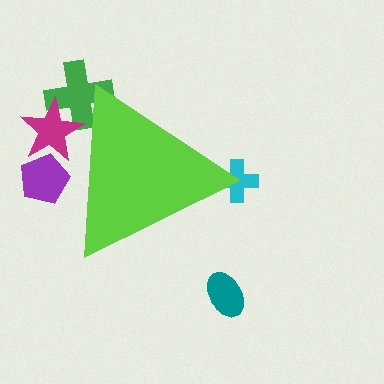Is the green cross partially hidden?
Yes, the green cross is partially hidden behind the lime triangle.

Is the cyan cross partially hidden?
Yes, the cyan cross is partially hidden behind the lime triangle.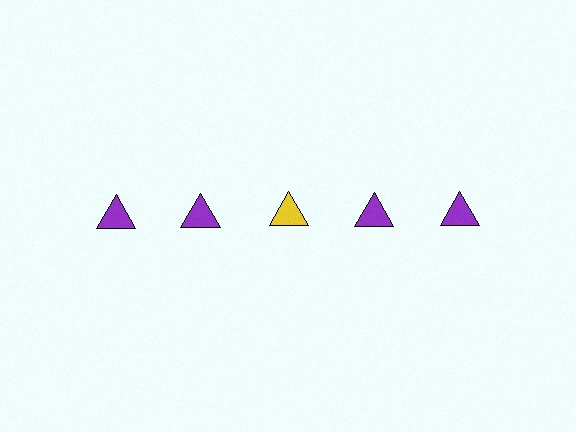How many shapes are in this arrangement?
There are 5 shapes arranged in a grid pattern.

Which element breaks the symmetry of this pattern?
The yellow triangle in the top row, center column breaks the symmetry. All other shapes are purple triangles.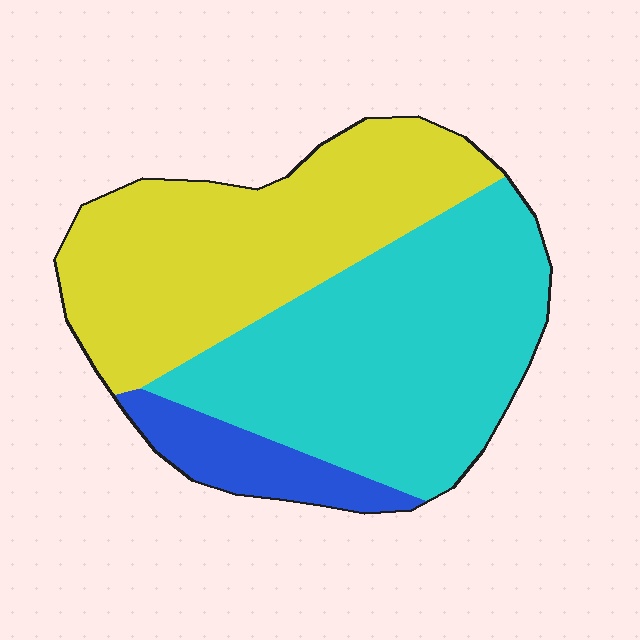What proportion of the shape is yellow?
Yellow covers roughly 40% of the shape.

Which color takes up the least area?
Blue, at roughly 10%.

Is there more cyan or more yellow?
Cyan.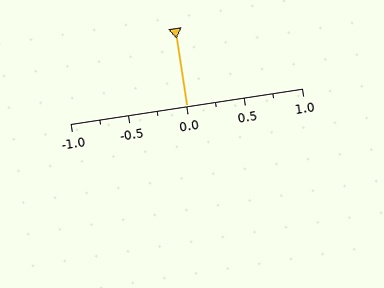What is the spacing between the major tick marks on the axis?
The major ticks are spaced 0.5 apart.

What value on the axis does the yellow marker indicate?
The marker indicates approximately 0.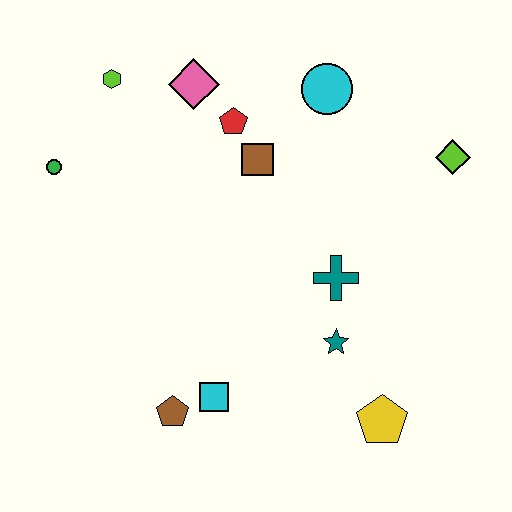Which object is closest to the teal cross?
The teal star is closest to the teal cross.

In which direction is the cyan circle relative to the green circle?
The cyan circle is to the right of the green circle.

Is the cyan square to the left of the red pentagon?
Yes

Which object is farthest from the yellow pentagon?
The lime hexagon is farthest from the yellow pentagon.